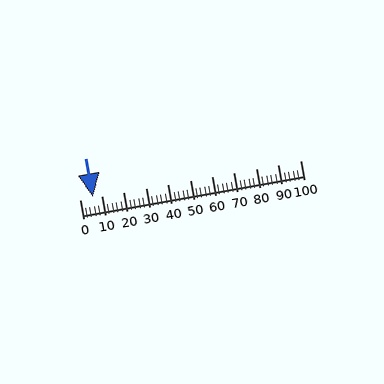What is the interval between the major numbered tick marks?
The major tick marks are spaced 10 units apart.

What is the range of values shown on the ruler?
The ruler shows values from 0 to 100.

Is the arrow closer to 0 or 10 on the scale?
The arrow is closer to 10.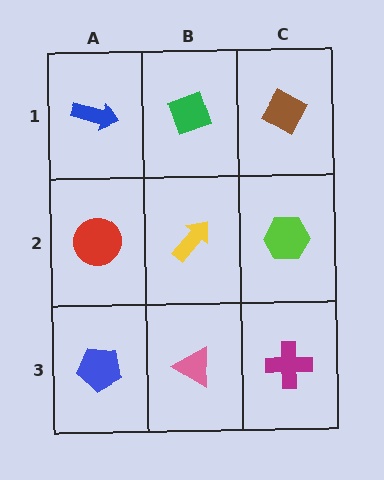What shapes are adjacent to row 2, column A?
A blue arrow (row 1, column A), a blue pentagon (row 3, column A), a yellow arrow (row 2, column B).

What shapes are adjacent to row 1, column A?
A red circle (row 2, column A), a green diamond (row 1, column B).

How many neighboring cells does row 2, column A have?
3.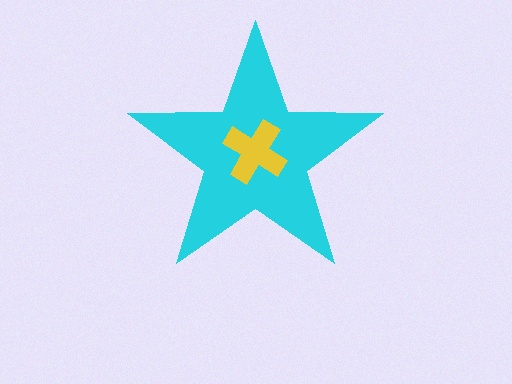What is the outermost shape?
The cyan star.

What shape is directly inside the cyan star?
The yellow cross.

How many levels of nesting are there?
2.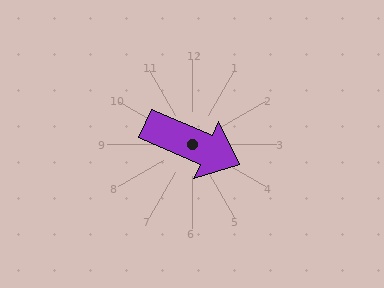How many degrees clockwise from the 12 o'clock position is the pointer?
Approximately 113 degrees.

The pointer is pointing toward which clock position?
Roughly 4 o'clock.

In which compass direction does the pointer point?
Southeast.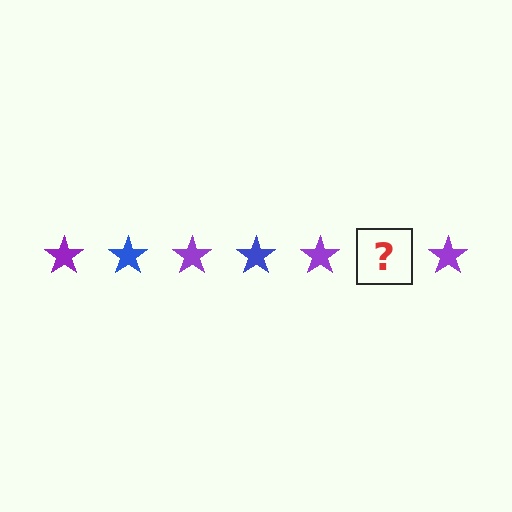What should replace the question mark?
The question mark should be replaced with a blue star.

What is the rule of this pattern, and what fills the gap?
The rule is that the pattern cycles through purple, blue stars. The gap should be filled with a blue star.